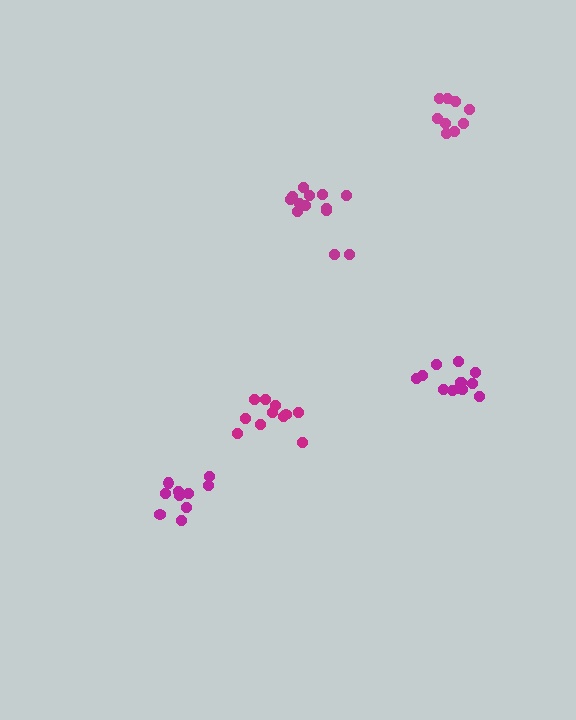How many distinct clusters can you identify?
There are 5 distinct clusters.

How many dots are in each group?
Group 1: 13 dots, Group 2: 13 dots, Group 3: 10 dots, Group 4: 11 dots, Group 5: 9 dots (56 total).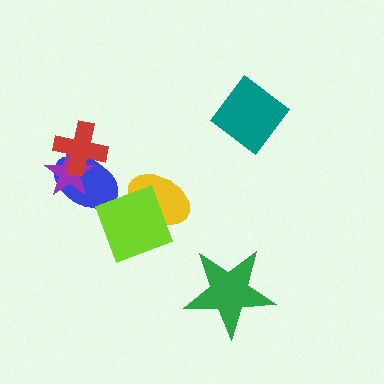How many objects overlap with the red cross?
2 objects overlap with the red cross.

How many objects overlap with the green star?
0 objects overlap with the green star.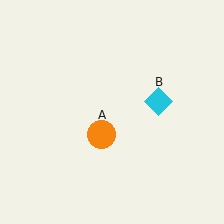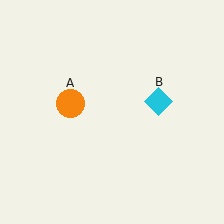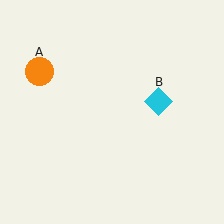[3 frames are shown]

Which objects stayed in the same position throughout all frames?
Cyan diamond (object B) remained stationary.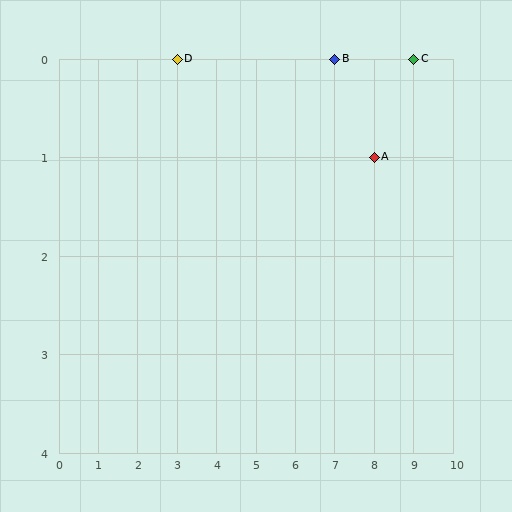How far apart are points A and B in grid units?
Points A and B are 1 column and 1 row apart (about 1.4 grid units diagonally).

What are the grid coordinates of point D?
Point D is at grid coordinates (3, 0).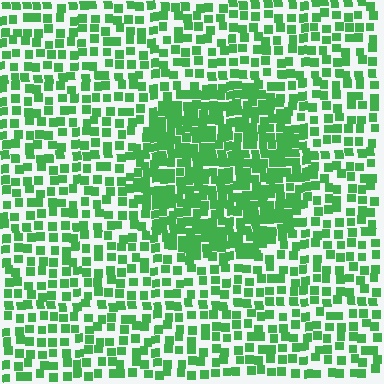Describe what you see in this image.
The image contains small green elements arranged at two different densities. A circle-shaped region is visible where the elements are more densely packed than the surrounding area.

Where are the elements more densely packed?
The elements are more densely packed inside the circle boundary.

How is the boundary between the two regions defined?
The boundary is defined by a change in element density (approximately 1.9x ratio). All elements are the same color, size, and shape.